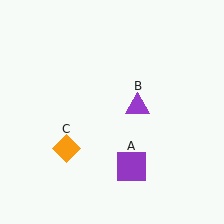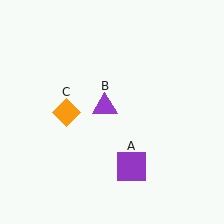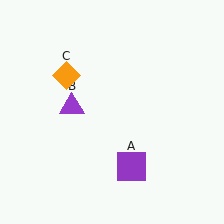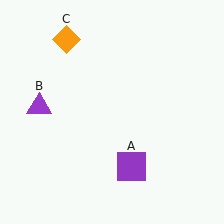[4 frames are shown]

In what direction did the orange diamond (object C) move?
The orange diamond (object C) moved up.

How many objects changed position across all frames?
2 objects changed position: purple triangle (object B), orange diamond (object C).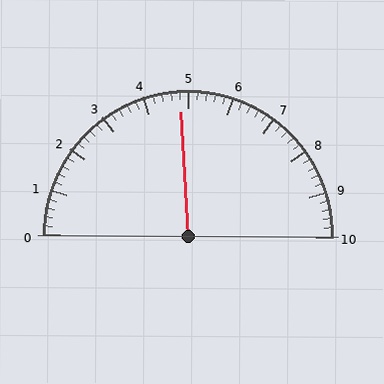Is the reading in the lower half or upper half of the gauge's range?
The reading is in the lower half of the range (0 to 10).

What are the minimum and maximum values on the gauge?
The gauge ranges from 0 to 10.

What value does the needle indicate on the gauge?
The needle indicates approximately 4.8.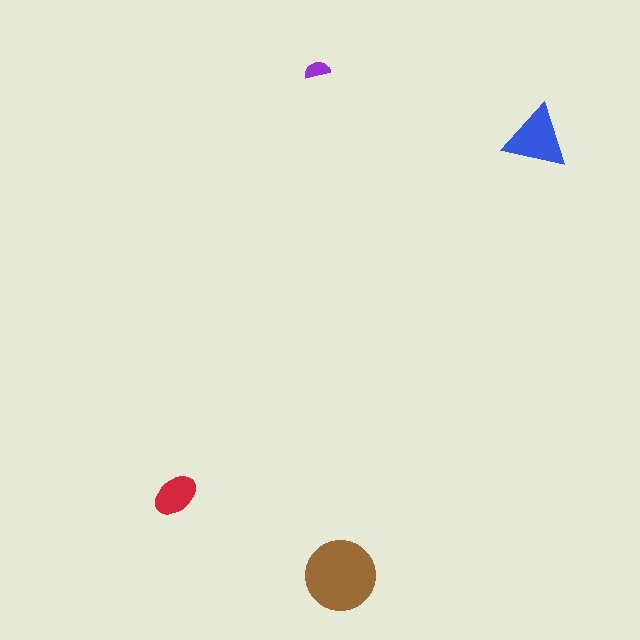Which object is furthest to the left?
The red ellipse is leftmost.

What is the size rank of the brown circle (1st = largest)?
1st.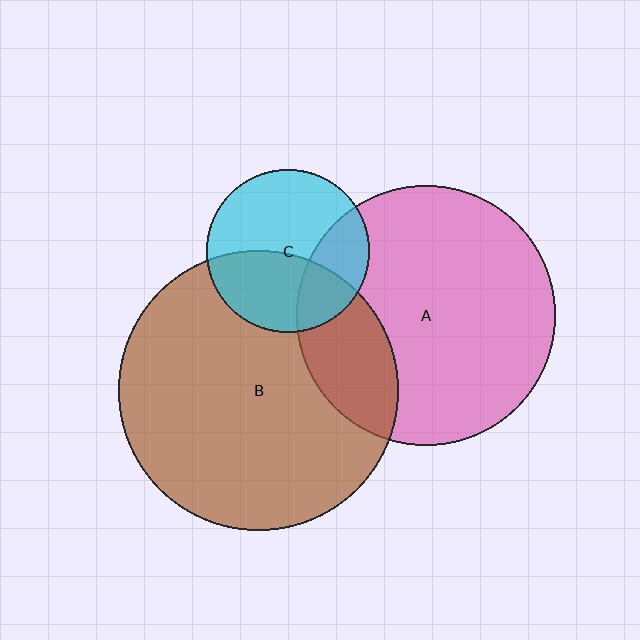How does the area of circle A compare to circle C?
Approximately 2.5 times.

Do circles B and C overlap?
Yes.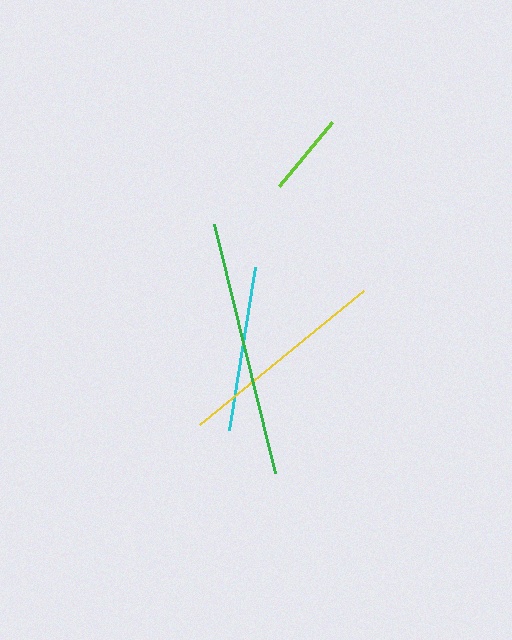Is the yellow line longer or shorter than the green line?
The green line is longer than the yellow line.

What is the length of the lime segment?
The lime segment is approximately 84 pixels long.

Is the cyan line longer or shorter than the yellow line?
The yellow line is longer than the cyan line.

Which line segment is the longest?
The green line is the longest at approximately 257 pixels.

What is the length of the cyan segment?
The cyan segment is approximately 166 pixels long.